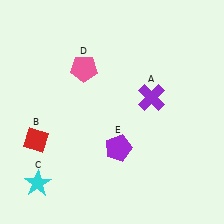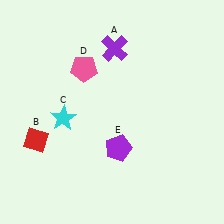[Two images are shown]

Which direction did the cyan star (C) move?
The cyan star (C) moved up.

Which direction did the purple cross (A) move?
The purple cross (A) moved up.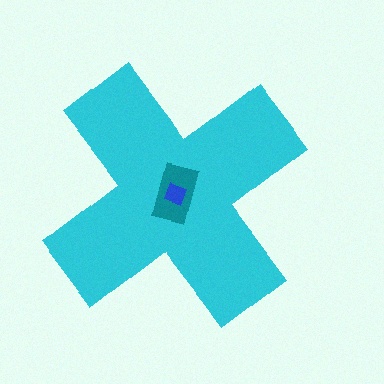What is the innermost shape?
The blue diamond.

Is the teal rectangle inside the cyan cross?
Yes.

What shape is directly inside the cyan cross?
The teal rectangle.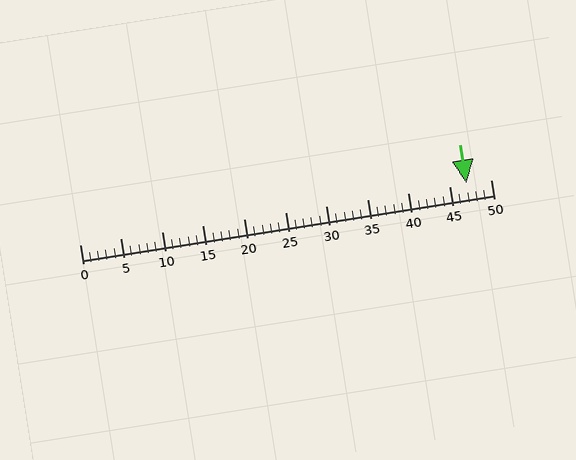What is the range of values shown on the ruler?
The ruler shows values from 0 to 50.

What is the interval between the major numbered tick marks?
The major tick marks are spaced 5 units apart.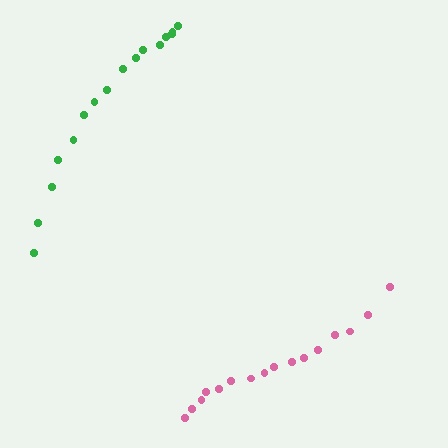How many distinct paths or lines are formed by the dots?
There are 2 distinct paths.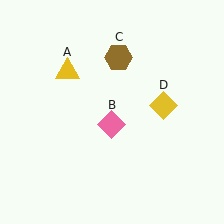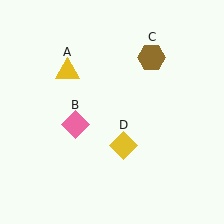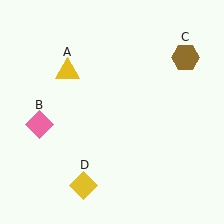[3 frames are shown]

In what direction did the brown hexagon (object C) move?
The brown hexagon (object C) moved right.